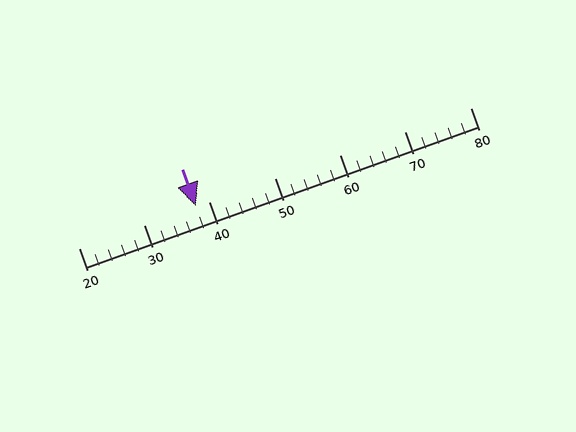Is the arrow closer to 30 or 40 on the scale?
The arrow is closer to 40.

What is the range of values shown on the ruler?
The ruler shows values from 20 to 80.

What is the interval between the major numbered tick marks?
The major tick marks are spaced 10 units apart.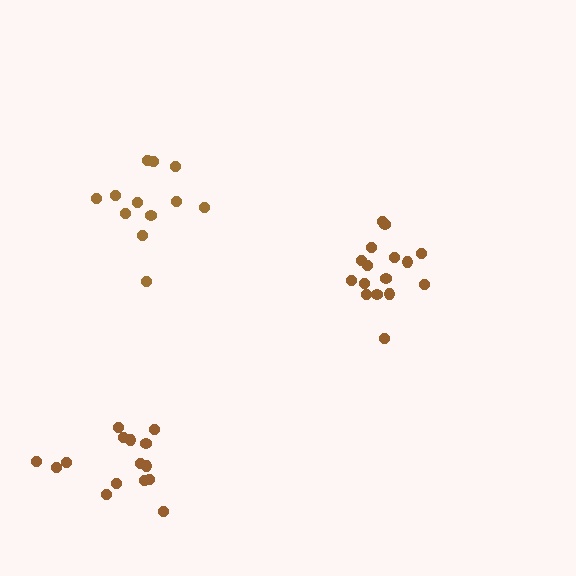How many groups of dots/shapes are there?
There are 3 groups.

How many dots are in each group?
Group 1: 16 dots, Group 2: 15 dots, Group 3: 12 dots (43 total).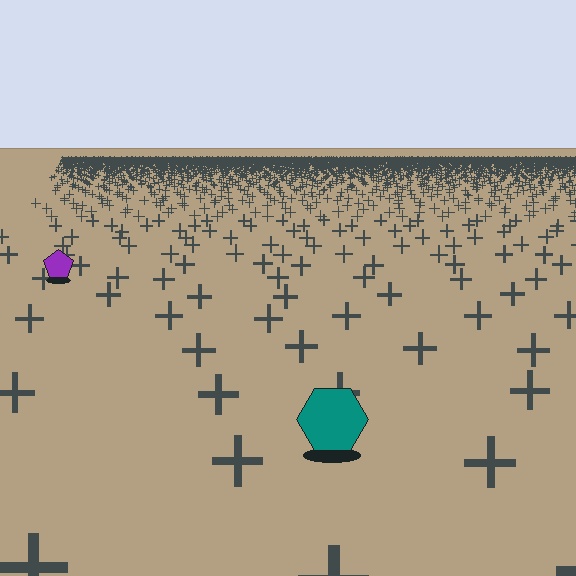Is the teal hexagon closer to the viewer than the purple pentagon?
Yes. The teal hexagon is closer — you can tell from the texture gradient: the ground texture is coarser near it.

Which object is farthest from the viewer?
The purple pentagon is farthest from the viewer. It appears smaller and the ground texture around it is denser.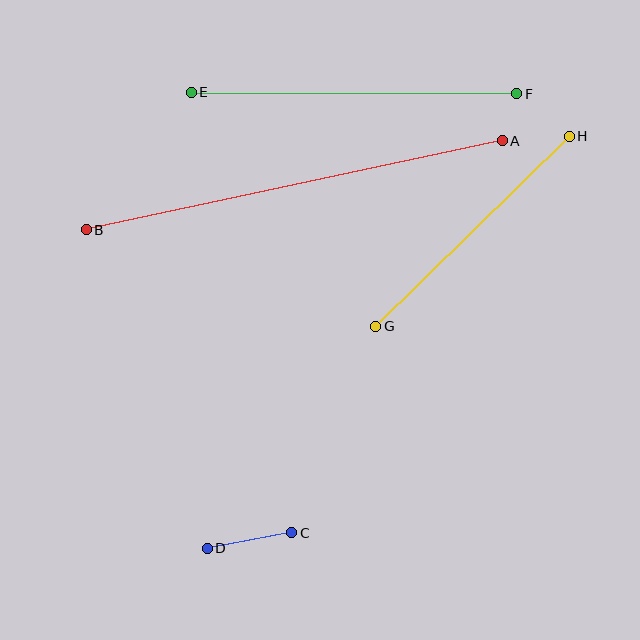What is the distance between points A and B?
The distance is approximately 426 pixels.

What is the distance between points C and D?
The distance is approximately 86 pixels.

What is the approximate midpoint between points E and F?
The midpoint is at approximately (354, 93) pixels.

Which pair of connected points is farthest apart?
Points A and B are farthest apart.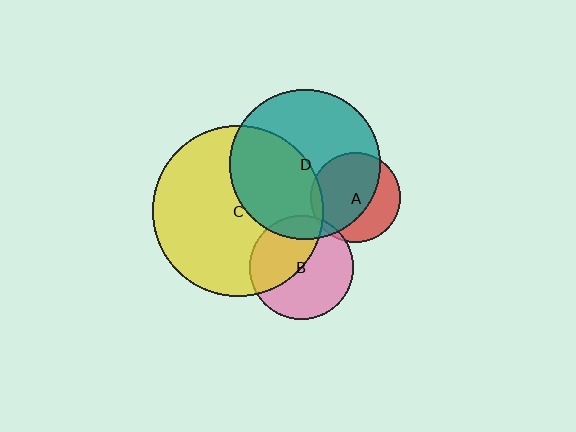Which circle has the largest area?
Circle C (yellow).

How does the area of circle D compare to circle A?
Approximately 2.8 times.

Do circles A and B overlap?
Yes.